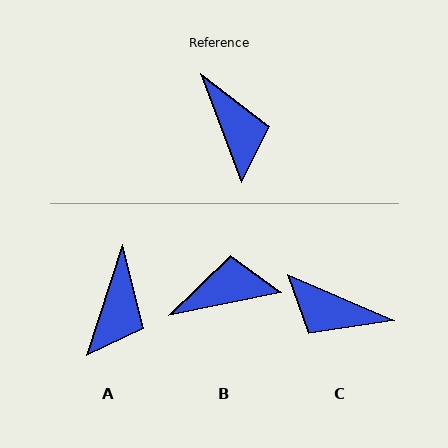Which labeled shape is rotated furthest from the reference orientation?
C, about 134 degrees away.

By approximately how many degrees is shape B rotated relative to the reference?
Approximately 81 degrees counter-clockwise.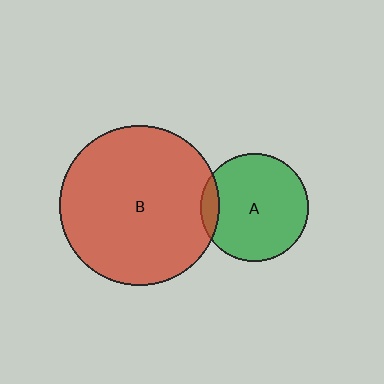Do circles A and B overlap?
Yes.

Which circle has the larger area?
Circle B (red).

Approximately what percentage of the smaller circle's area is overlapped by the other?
Approximately 10%.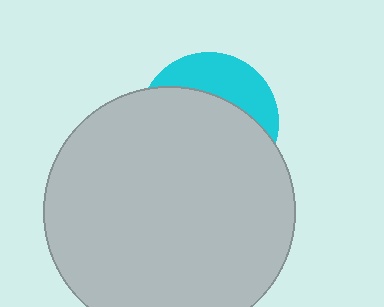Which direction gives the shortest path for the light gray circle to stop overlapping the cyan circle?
Moving down gives the shortest separation.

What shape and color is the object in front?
The object in front is a light gray circle.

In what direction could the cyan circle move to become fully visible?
The cyan circle could move up. That would shift it out from behind the light gray circle entirely.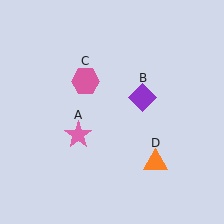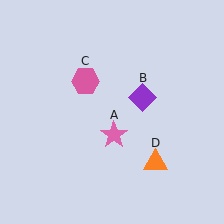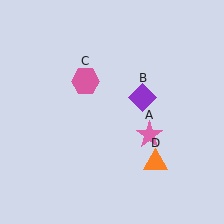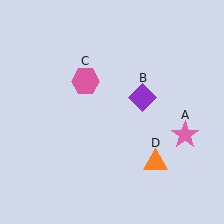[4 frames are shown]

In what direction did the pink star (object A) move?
The pink star (object A) moved right.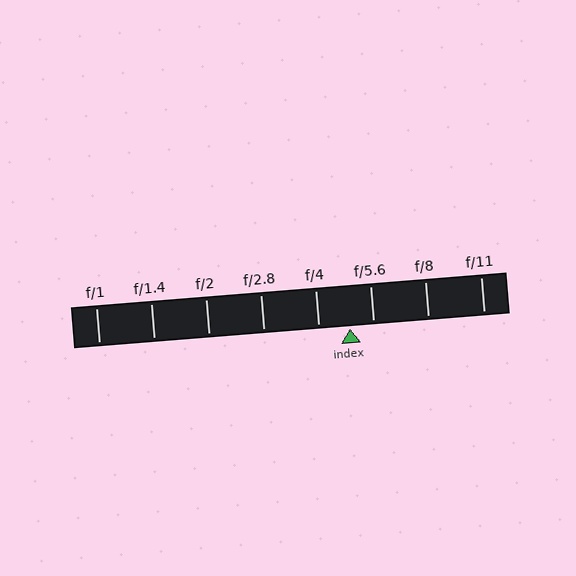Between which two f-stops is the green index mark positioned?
The index mark is between f/4 and f/5.6.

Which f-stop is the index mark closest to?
The index mark is closest to f/5.6.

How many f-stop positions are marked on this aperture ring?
There are 8 f-stop positions marked.